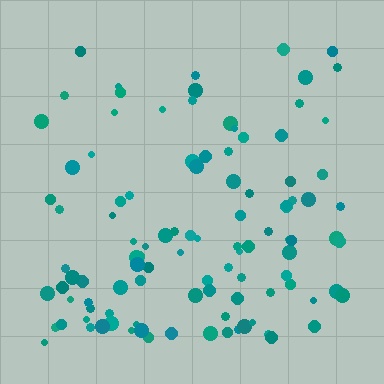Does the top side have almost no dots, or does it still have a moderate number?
Still a moderate number, just noticeably fewer than the bottom.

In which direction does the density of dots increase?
From top to bottom, with the bottom side densest.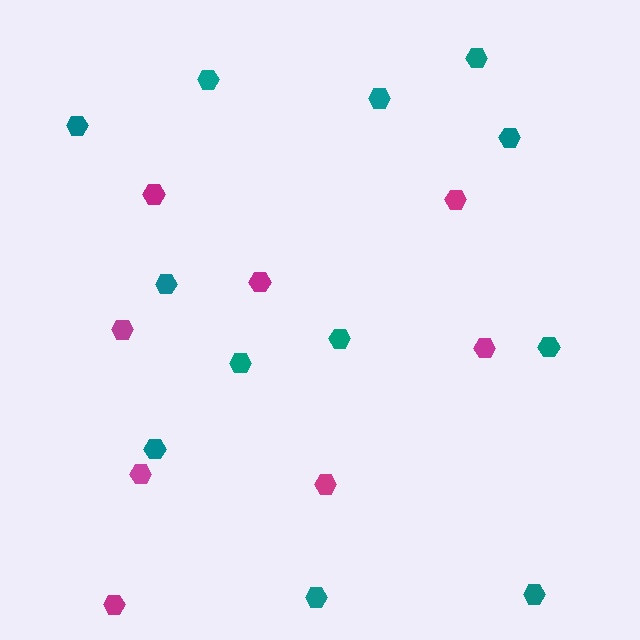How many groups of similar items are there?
There are 2 groups: one group of teal hexagons (12) and one group of magenta hexagons (8).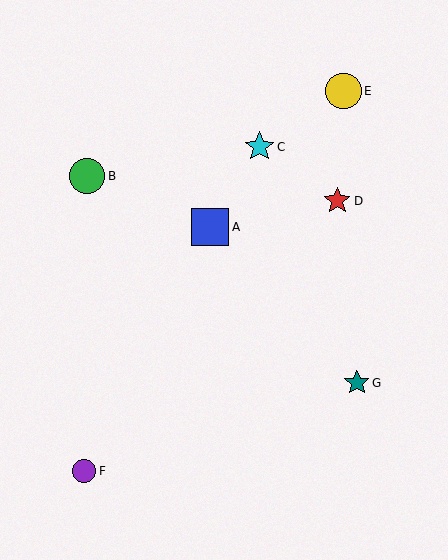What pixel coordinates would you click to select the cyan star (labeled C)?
Click at (260, 147) to select the cyan star C.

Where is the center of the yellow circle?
The center of the yellow circle is at (343, 91).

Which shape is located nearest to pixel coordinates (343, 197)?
The red star (labeled D) at (337, 201) is nearest to that location.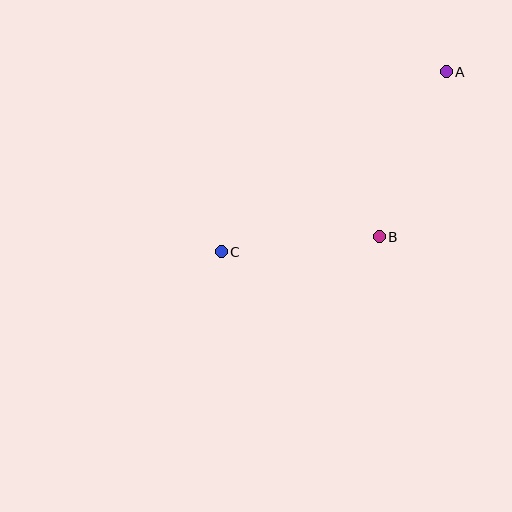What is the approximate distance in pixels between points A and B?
The distance between A and B is approximately 178 pixels.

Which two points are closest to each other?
Points B and C are closest to each other.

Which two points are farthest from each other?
Points A and C are farthest from each other.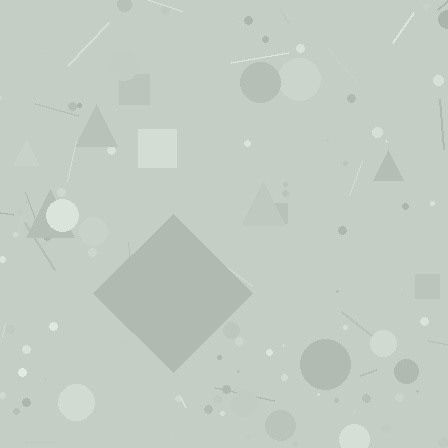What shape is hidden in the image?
A diamond is hidden in the image.